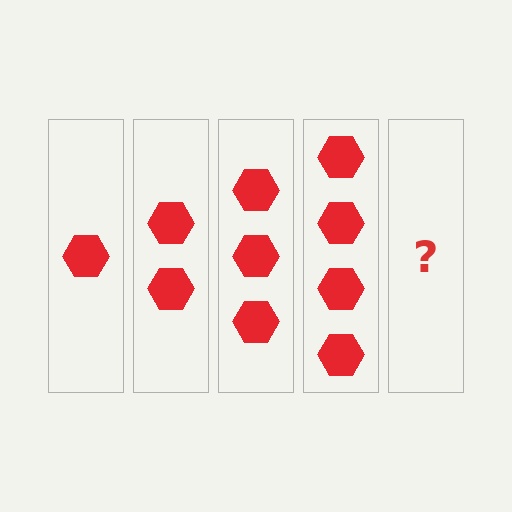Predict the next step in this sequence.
The next step is 5 hexagons.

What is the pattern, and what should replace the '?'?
The pattern is that each step adds one more hexagon. The '?' should be 5 hexagons.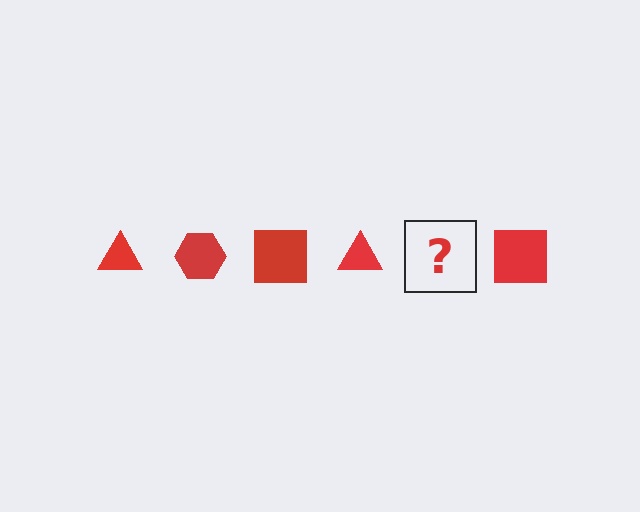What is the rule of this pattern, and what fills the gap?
The rule is that the pattern cycles through triangle, hexagon, square shapes in red. The gap should be filled with a red hexagon.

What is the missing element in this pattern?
The missing element is a red hexagon.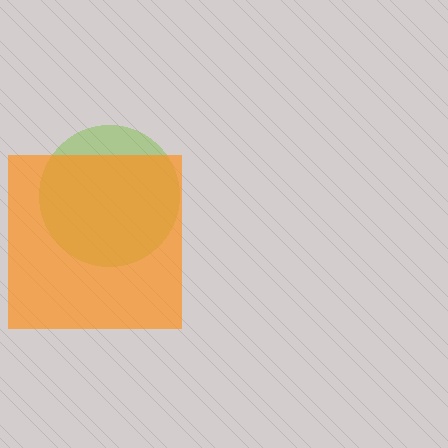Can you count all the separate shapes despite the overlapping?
Yes, there are 2 separate shapes.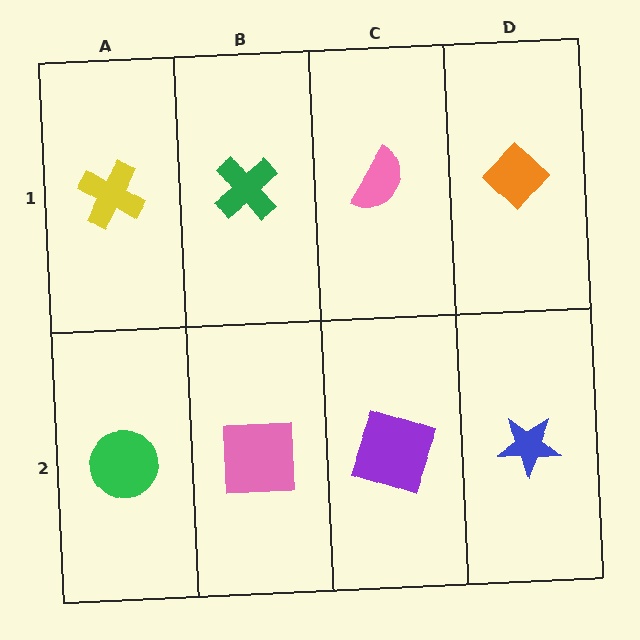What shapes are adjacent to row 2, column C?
A pink semicircle (row 1, column C), a pink square (row 2, column B), a blue star (row 2, column D).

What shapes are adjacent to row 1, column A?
A green circle (row 2, column A), a green cross (row 1, column B).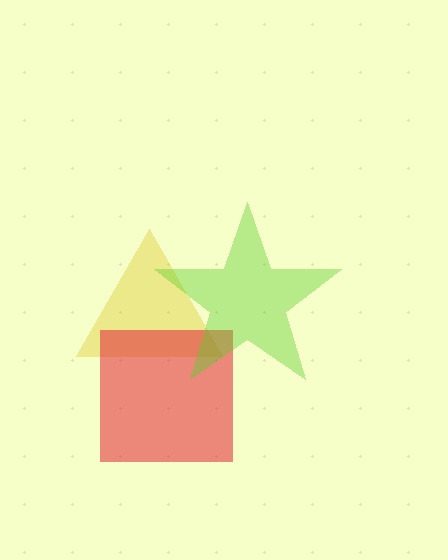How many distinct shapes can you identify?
There are 3 distinct shapes: a yellow triangle, a red square, a lime star.